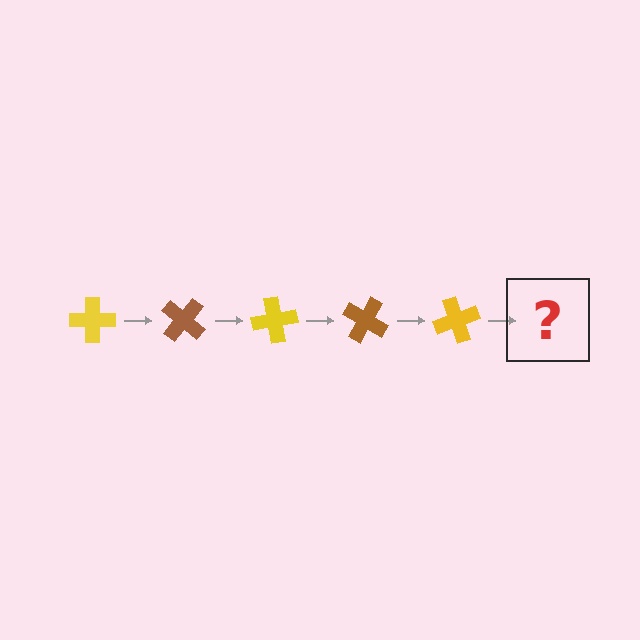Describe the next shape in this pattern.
It should be a brown cross, rotated 200 degrees from the start.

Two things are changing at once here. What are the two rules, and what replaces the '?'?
The two rules are that it rotates 40 degrees each step and the color cycles through yellow and brown. The '?' should be a brown cross, rotated 200 degrees from the start.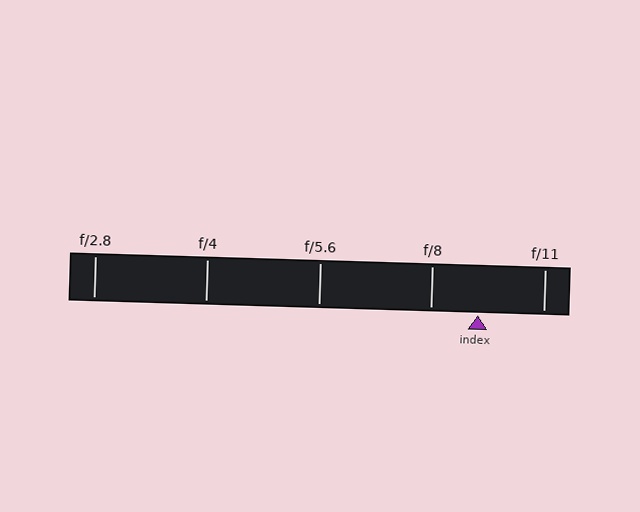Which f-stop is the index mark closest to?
The index mark is closest to f/8.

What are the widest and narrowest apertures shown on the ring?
The widest aperture shown is f/2.8 and the narrowest is f/11.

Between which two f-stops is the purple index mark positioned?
The index mark is between f/8 and f/11.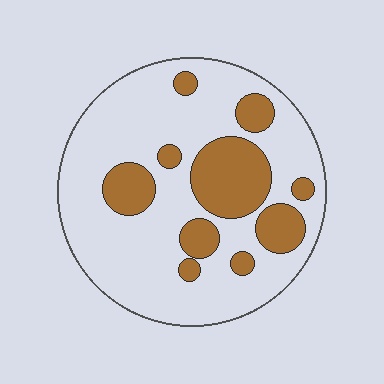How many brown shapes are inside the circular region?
10.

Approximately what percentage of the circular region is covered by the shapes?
Approximately 25%.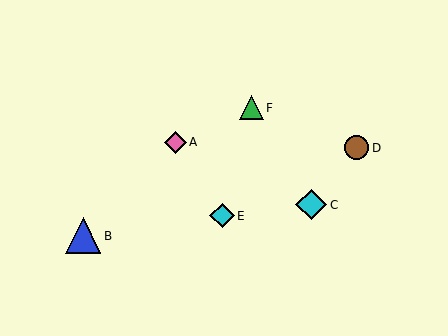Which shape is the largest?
The blue triangle (labeled B) is the largest.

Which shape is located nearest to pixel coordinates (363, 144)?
The brown circle (labeled D) at (357, 148) is nearest to that location.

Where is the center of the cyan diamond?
The center of the cyan diamond is at (311, 205).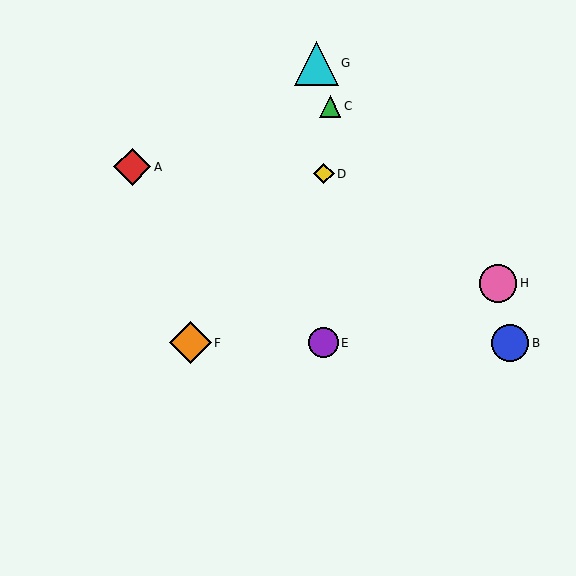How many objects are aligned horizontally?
3 objects (B, E, F) are aligned horizontally.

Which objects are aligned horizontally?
Objects B, E, F are aligned horizontally.